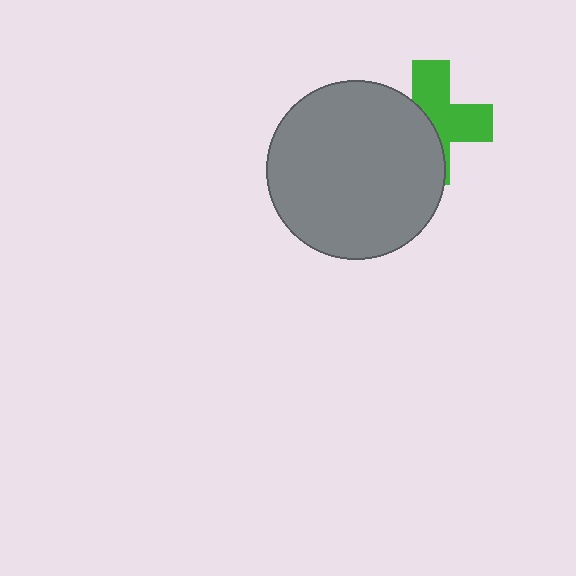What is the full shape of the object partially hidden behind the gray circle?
The partially hidden object is a green cross.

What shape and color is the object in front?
The object in front is a gray circle.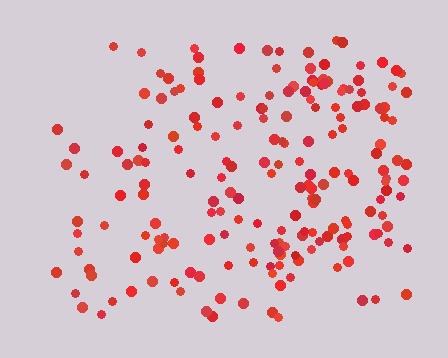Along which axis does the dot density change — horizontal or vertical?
Horizontal.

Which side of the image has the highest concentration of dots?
The right.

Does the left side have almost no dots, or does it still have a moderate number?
Still a moderate number, just noticeably fewer than the right.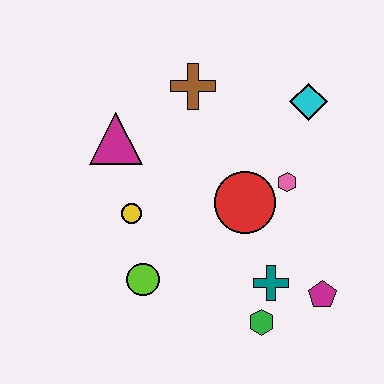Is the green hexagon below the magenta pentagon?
Yes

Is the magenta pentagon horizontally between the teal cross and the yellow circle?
No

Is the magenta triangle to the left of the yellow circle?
Yes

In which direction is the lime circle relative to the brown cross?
The lime circle is below the brown cross.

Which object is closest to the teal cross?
The green hexagon is closest to the teal cross.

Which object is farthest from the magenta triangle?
The magenta pentagon is farthest from the magenta triangle.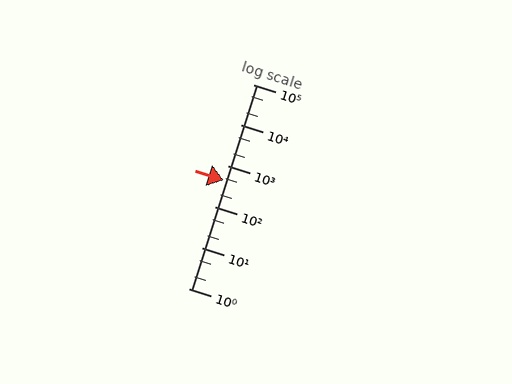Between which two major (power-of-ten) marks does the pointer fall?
The pointer is between 100 and 1000.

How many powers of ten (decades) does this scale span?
The scale spans 5 decades, from 1 to 100000.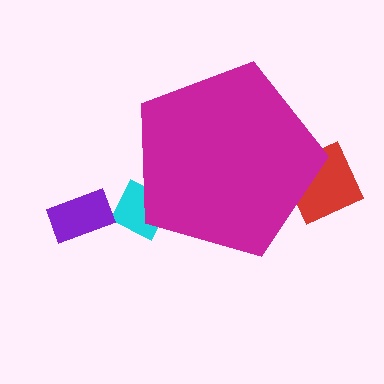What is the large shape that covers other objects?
A magenta pentagon.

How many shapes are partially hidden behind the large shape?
2 shapes are partially hidden.